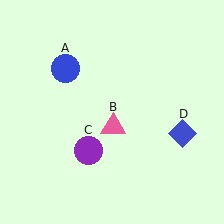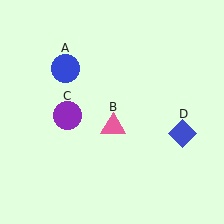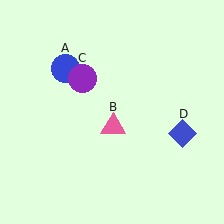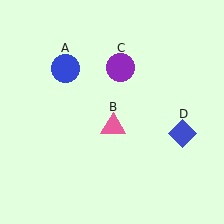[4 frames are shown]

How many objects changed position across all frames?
1 object changed position: purple circle (object C).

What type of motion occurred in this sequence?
The purple circle (object C) rotated clockwise around the center of the scene.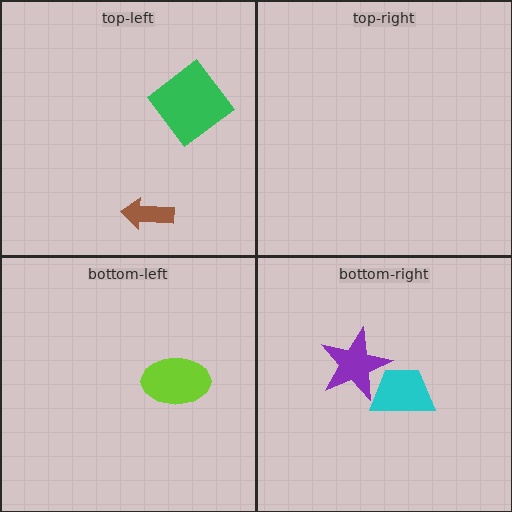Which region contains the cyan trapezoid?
The bottom-right region.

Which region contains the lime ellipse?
The bottom-left region.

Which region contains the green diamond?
The top-left region.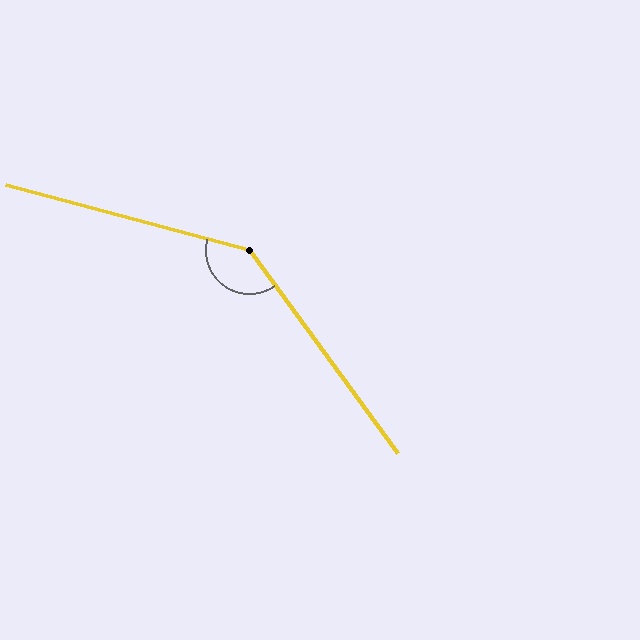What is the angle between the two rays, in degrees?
Approximately 141 degrees.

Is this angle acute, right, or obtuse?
It is obtuse.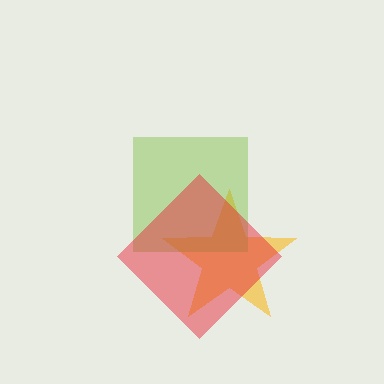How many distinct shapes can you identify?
There are 3 distinct shapes: a yellow star, a lime square, a red diamond.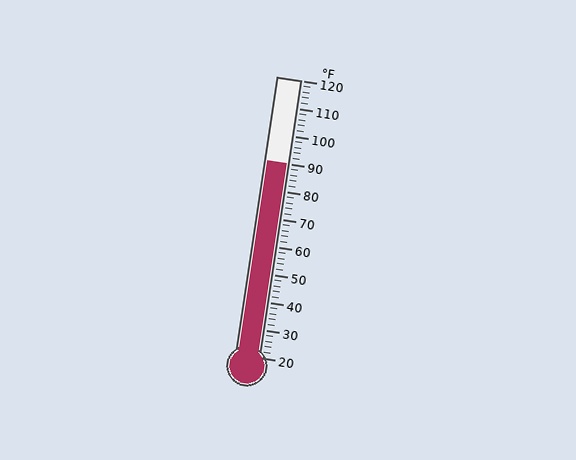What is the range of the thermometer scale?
The thermometer scale ranges from 20°F to 120°F.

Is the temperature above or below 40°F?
The temperature is above 40°F.